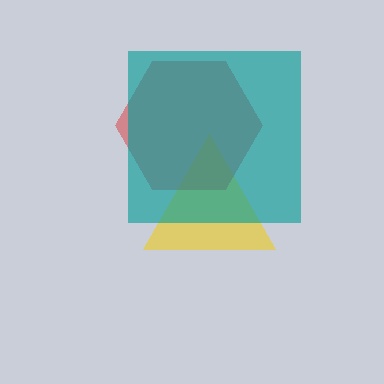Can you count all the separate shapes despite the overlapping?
Yes, there are 3 separate shapes.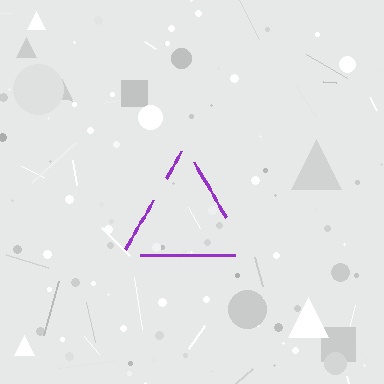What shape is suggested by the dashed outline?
The dashed outline suggests a triangle.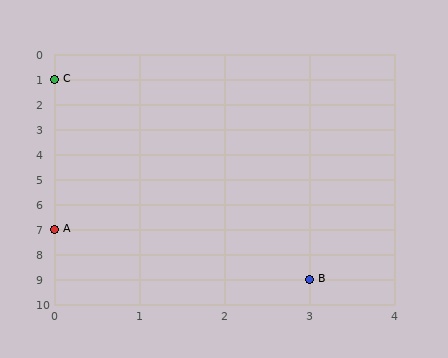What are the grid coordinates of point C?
Point C is at grid coordinates (0, 1).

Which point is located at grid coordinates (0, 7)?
Point A is at (0, 7).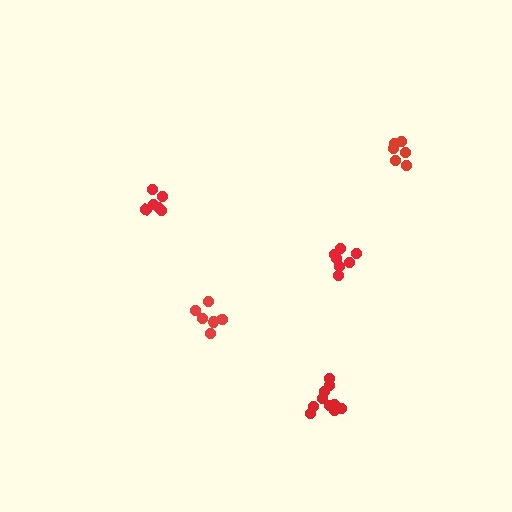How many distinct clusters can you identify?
There are 5 distinct clusters.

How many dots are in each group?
Group 1: 6 dots, Group 2: 7 dots, Group 3: 6 dots, Group 4: 10 dots, Group 5: 8 dots (37 total).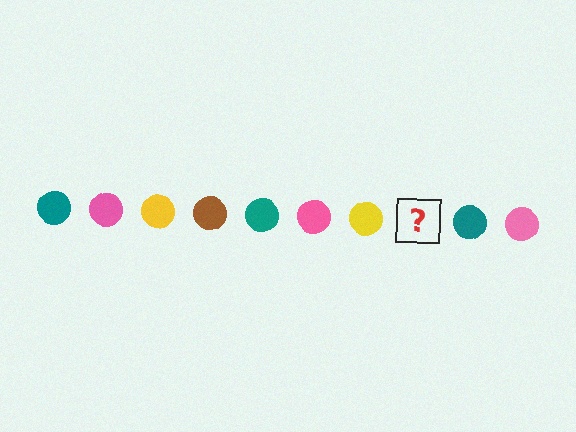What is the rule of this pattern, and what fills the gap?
The rule is that the pattern cycles through teal, pink, yellow, brown circles. The gap should be filled with a brown circle.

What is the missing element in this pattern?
The missing element is a brown circle.